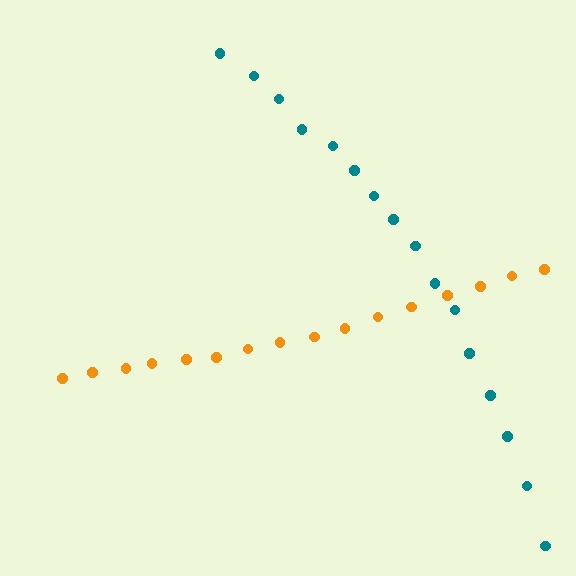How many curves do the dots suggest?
There are 2 distinct paths.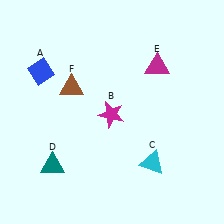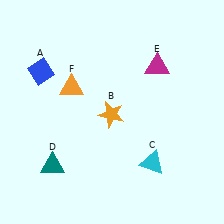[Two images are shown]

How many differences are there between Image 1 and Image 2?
There are 2 differences between the two images.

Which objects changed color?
B changed from magenta to orange. F changed from brown to orange.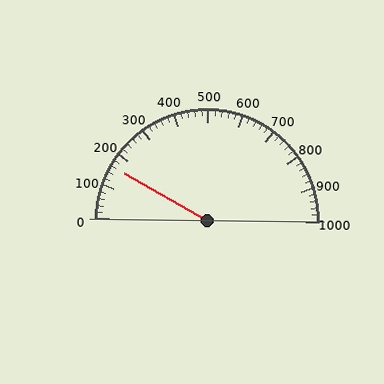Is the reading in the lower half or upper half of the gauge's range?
The reading is in the lower half of the range (0 to 1000).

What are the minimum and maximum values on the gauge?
The gauge ranges from 0 to 1000.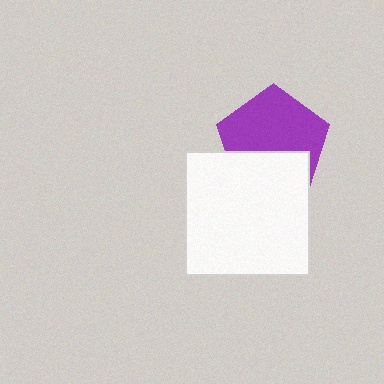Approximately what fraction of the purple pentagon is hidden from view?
Roughly 36% of the purple pentagon is hidden behind the white square.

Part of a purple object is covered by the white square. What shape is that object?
It is a pentagon.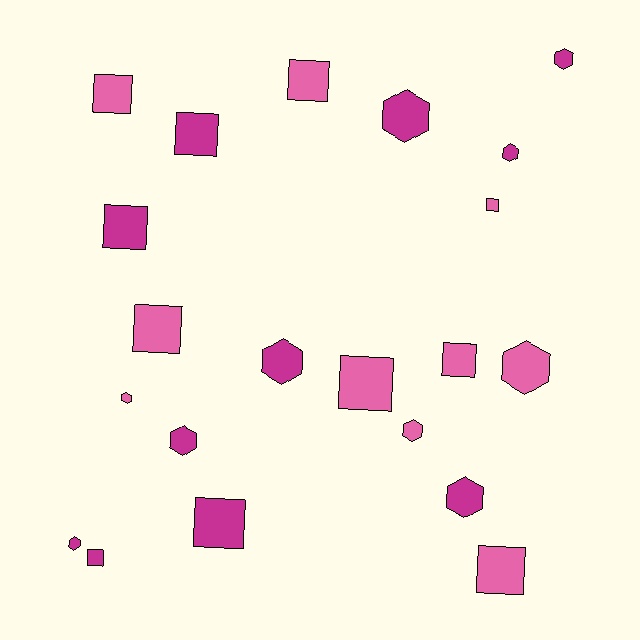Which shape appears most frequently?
Square, with 11 objects.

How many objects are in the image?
There are 21 objects.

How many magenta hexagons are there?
There are 7 magenta hexagons.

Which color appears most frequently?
Magenta, with 11 objects.